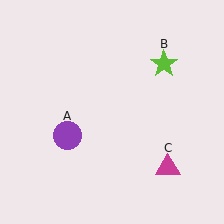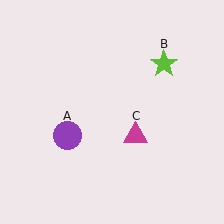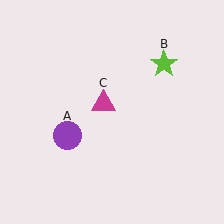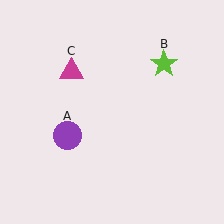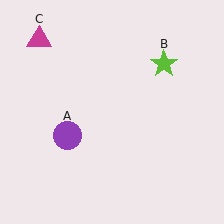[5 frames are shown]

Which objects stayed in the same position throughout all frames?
Purple circle (object A) and lime star (object B) remained stationary.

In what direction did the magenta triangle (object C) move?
The magenta triangle (object C) moved up and to the left.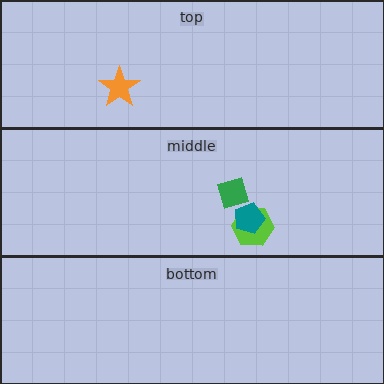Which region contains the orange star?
The top region.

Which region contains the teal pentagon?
The middle region.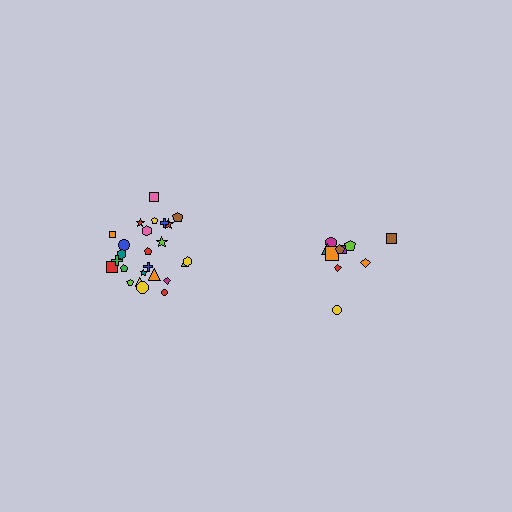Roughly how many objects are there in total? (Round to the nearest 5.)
Roughly 35 objects in total.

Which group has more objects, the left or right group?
The left group.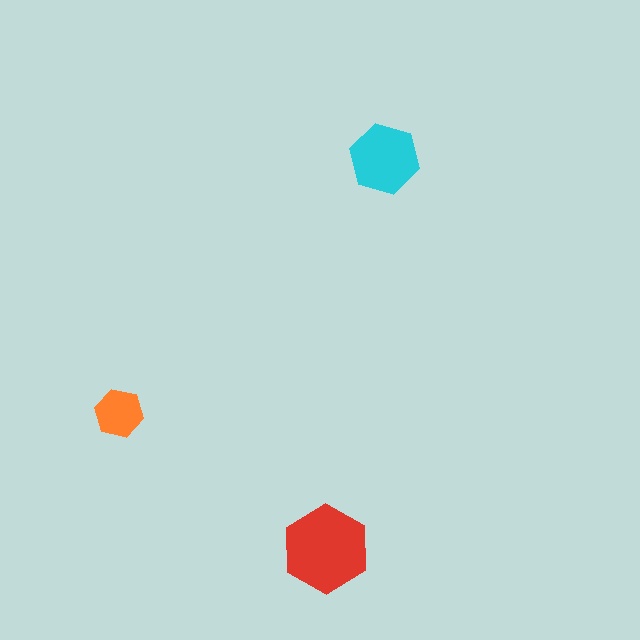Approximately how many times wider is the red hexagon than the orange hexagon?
About 2 times wider.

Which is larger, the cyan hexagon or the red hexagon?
The red one.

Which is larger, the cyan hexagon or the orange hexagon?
The cyan one.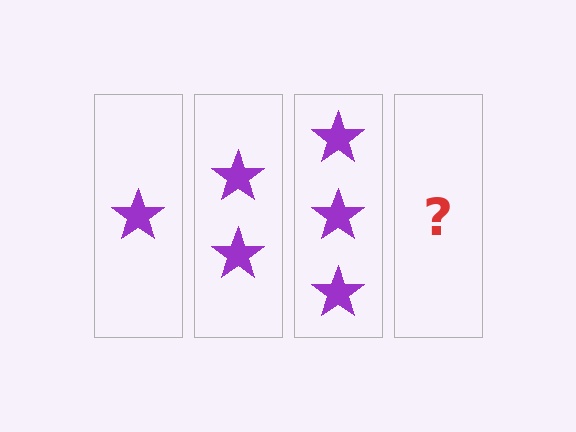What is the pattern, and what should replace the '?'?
The pattern is that each step adds one more star. The '?' should be 4 stars.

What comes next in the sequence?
The next element should be 4 stars.